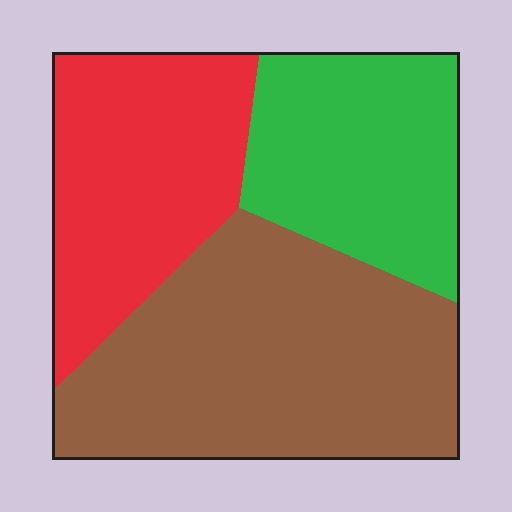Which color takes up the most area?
Brown, at roughly 45%.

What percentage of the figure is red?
Red covers around 30% of the figure.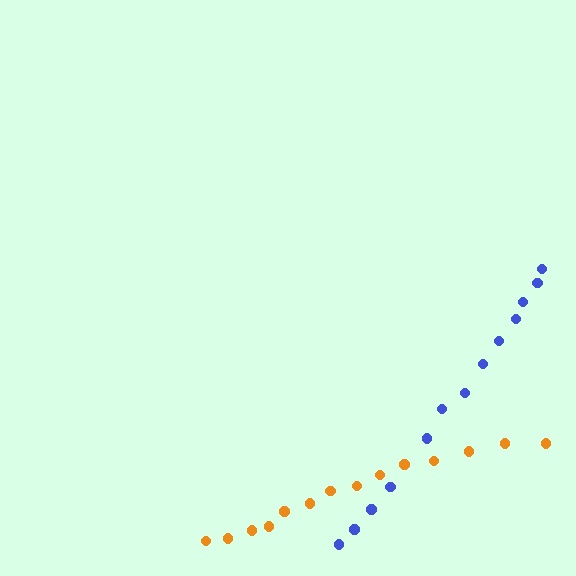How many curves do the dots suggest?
There are 2 distinct paths.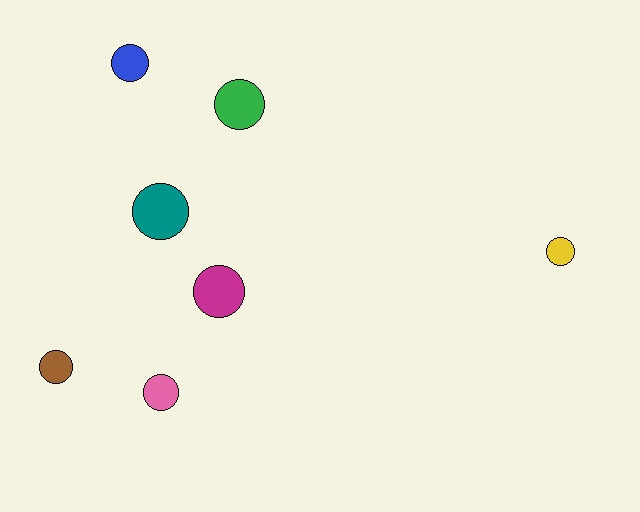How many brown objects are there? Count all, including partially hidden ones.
There is 1 brown object.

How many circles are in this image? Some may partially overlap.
There are 7 circles.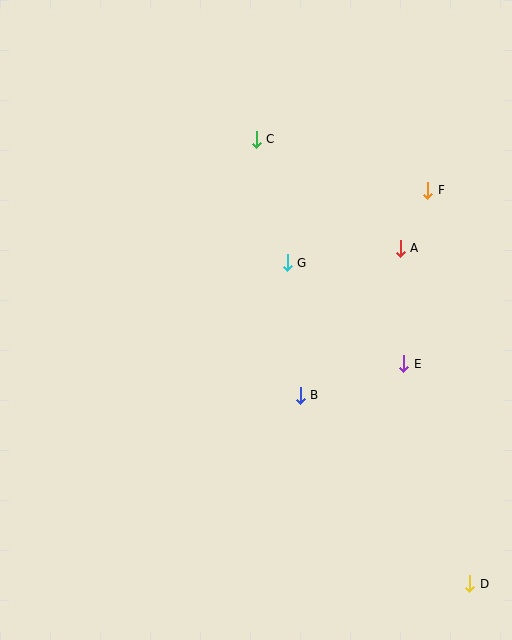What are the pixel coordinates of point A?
Point A is at (400, 248).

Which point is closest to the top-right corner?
Point F is closest to the top-right corner.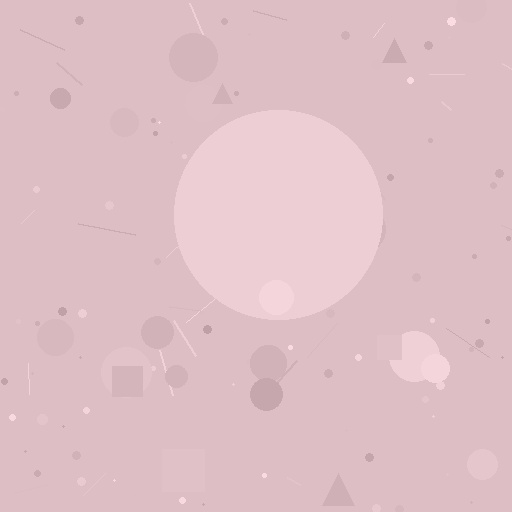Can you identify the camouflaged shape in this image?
The camouflaged shape is a circle.